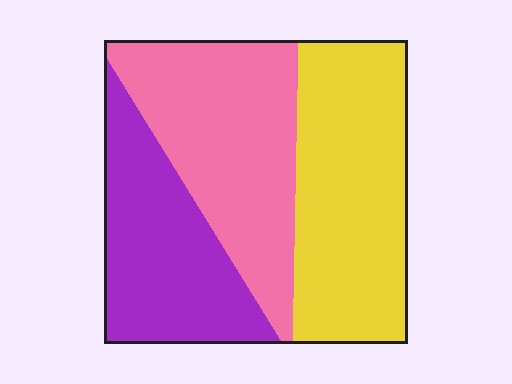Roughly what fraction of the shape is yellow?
Yellow takes up about three eighths (3/8) of the shape.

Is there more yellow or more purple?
Yellow.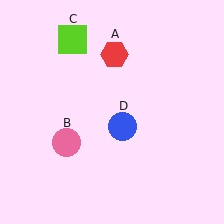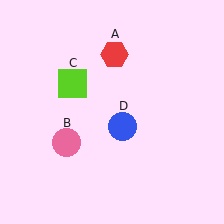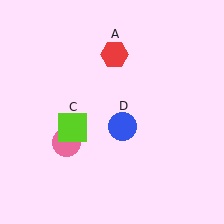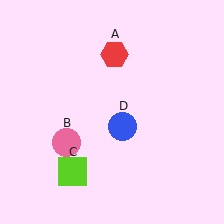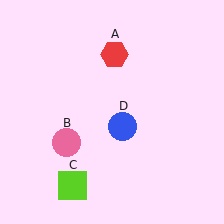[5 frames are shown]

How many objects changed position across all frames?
1 object changed position: lime square (object C).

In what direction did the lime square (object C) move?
The lime square (object C) moved down.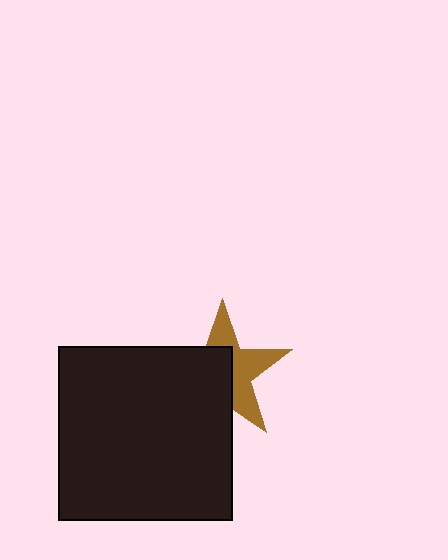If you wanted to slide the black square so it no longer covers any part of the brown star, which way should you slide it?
Slide it toward the lower-left — that is the most direct way to separate the two shapes.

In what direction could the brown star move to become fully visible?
The brown star could move toward the upper-right. That would shift it out from behind the black square entirely.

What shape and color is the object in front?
The object in front is a black square.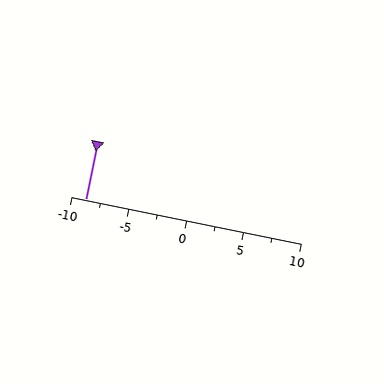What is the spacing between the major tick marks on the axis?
The major ticks are spaced 5 apart.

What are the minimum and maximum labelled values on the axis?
The axis runs from -10 to 10.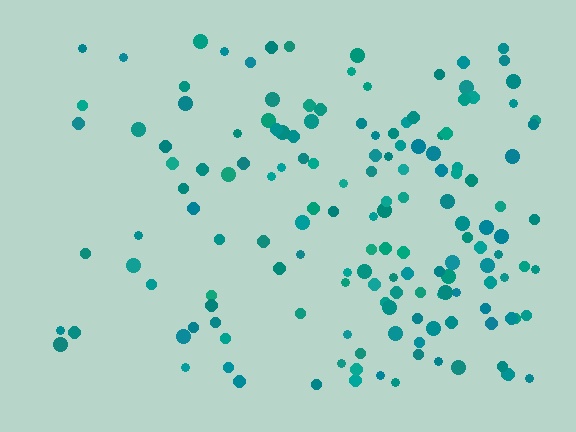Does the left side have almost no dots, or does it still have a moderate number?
Still a moderate number, just noticeably fewer than the right.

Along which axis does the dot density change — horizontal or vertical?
Horizontal.